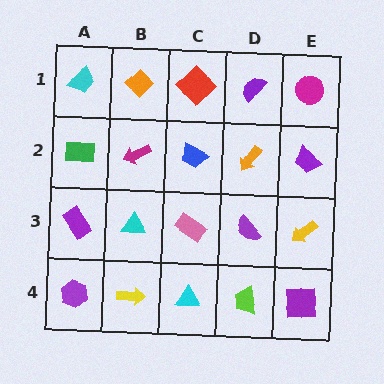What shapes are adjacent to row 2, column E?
A magenta circle (row 1, column E), a yellow arrow (row 3, column E), an orange arrow (row 2, column D).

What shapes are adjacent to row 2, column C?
A red diamond (row 1, column C), a pink rectangle (row 3, column C), a magenta arrow (row 2, column B), an orange arrow (row 2, column D).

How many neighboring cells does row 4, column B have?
3.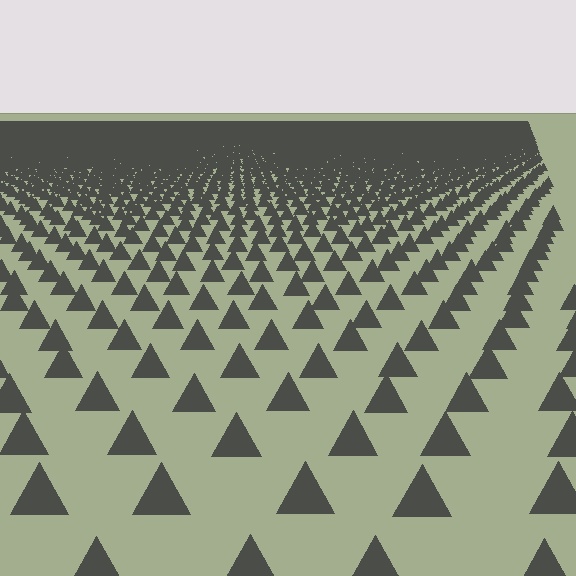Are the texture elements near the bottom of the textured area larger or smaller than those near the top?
Larger. Near the bottom, elements are closer to the viewer and appear at a bigger on-screen size.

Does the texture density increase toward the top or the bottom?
Density increases toward the top.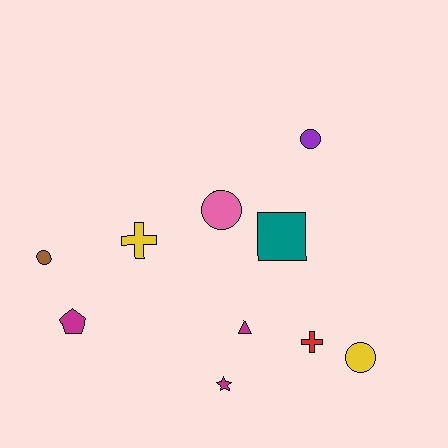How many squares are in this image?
There is 1 square.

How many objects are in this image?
There are 10 objects.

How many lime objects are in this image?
There are no lime objects.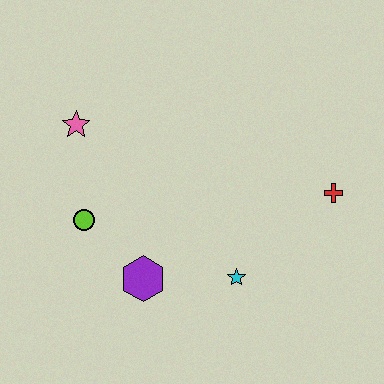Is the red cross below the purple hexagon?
No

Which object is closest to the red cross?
The cyan star is closest to the red cross.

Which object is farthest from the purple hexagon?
The red cross is farthest from the purple hexagon.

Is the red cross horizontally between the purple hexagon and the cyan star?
No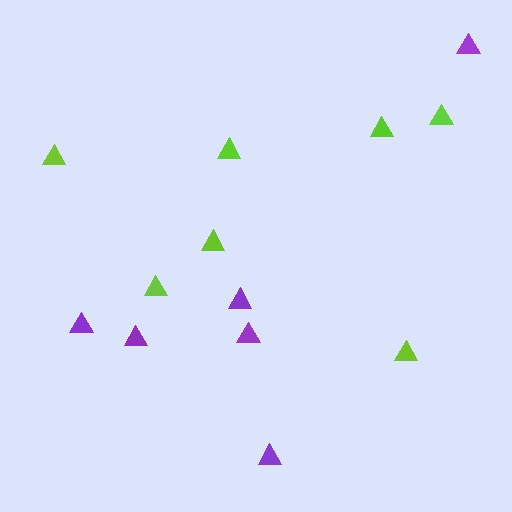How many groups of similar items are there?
There are 2 groups: one group of lime triangles (7) and one group of purple triangles (6).